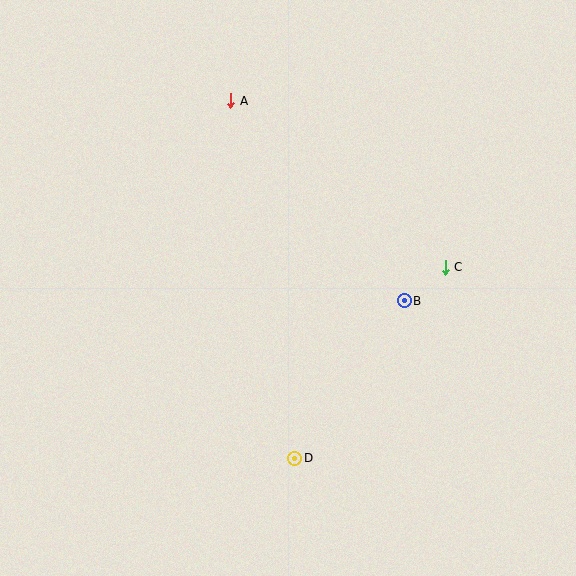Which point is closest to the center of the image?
Point B at (404, 301) is closest to the center.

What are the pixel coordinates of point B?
Point B is at (404, 301).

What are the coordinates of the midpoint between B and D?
The midpoint between B and D is at (350, 379).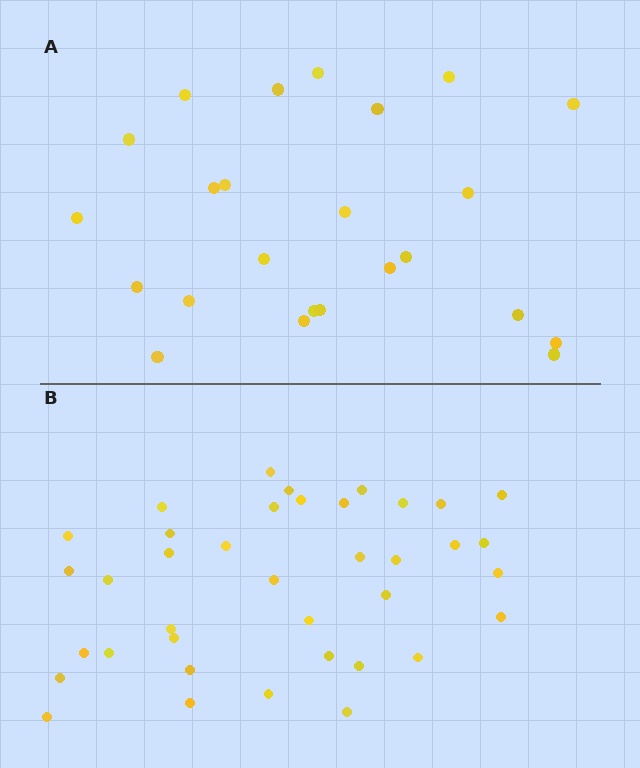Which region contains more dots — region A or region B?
Region B (the bottom region) has more dots.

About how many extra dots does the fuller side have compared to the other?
Region B has approximately 15 more dots than region A.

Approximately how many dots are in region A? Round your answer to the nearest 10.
About 20 dots. (The exact count is 24, which rounds to 20.)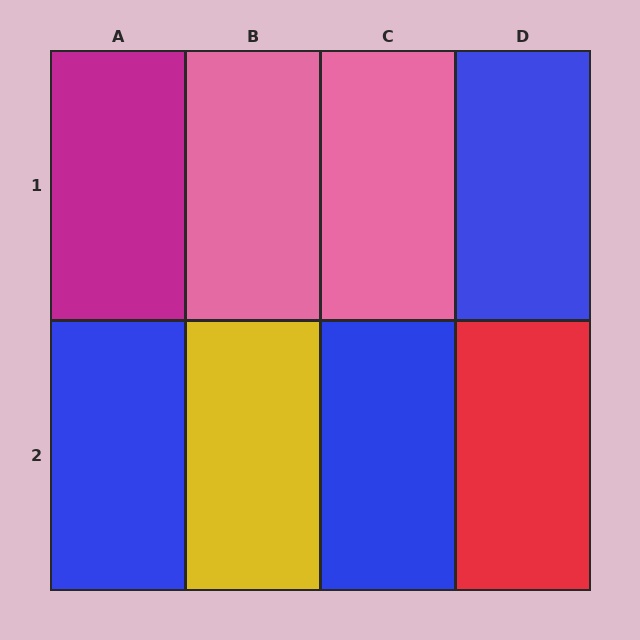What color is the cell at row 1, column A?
Magenta.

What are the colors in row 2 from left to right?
Blue, yellow, blue, red.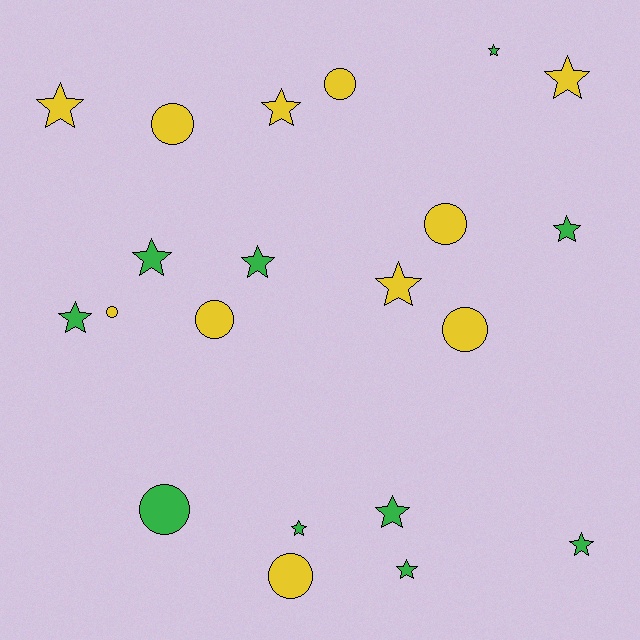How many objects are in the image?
There are 21 objects.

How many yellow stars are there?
There are 4 yellow stars.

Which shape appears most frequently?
Star, with 13 objects.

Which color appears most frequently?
Yellow, with 11 objects.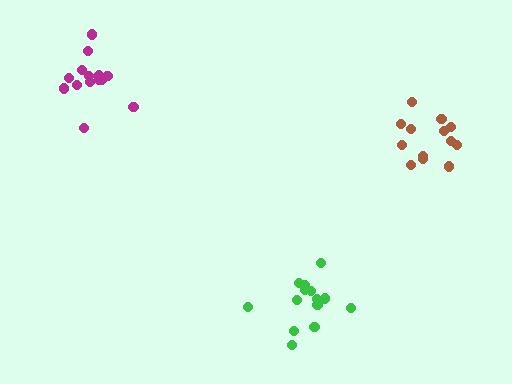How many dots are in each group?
Group 1: 13 dots, Group 2: 14 dots, Group 3: 14 dots (41 total).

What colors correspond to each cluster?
The clusters are colored: brown, magenta, green.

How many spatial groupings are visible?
There are 3 spatial groupings.